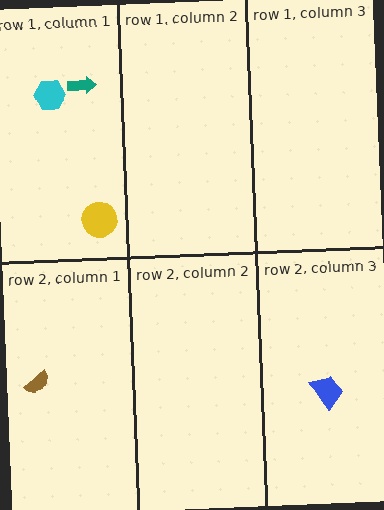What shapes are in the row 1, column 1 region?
The teal arrow, the cyan hexagon, the yellow circle.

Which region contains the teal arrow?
The row 1, column 1 region.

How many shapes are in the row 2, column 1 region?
1.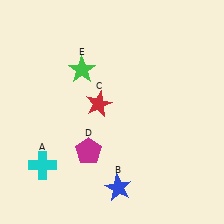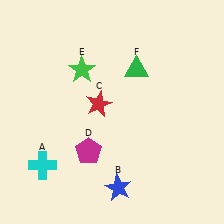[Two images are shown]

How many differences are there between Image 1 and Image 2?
There is 1 difference between the two images.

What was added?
A green triangle (F) was added in Image 2.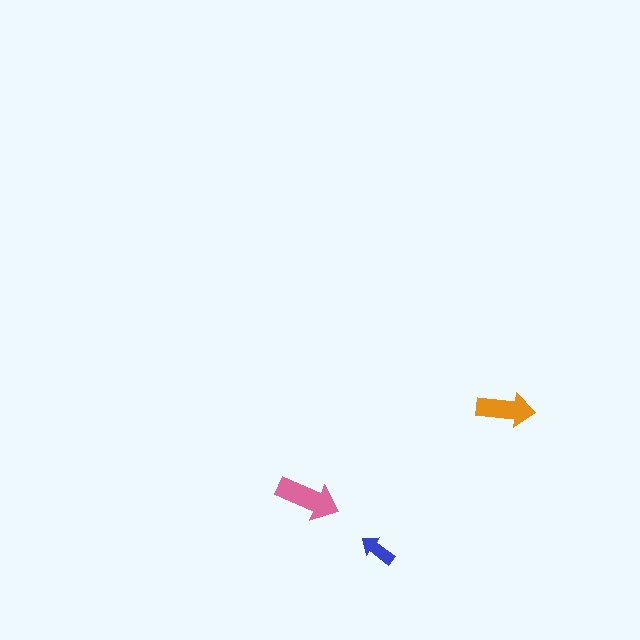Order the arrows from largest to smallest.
the pink one, the orange one, the blue one.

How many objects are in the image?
There are 3 objects in the image.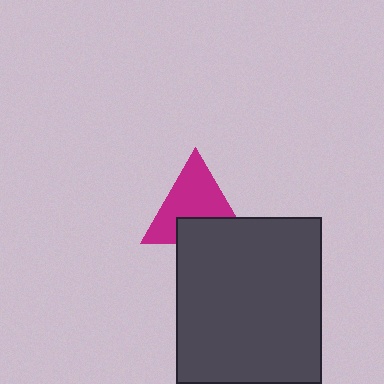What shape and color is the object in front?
The object in front is a dark gray rectangle.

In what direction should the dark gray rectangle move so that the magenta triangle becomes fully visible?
The dark gray rectangle should move down. That is the shortest direction to clear the overlap and leave the magenta triangle fully visible.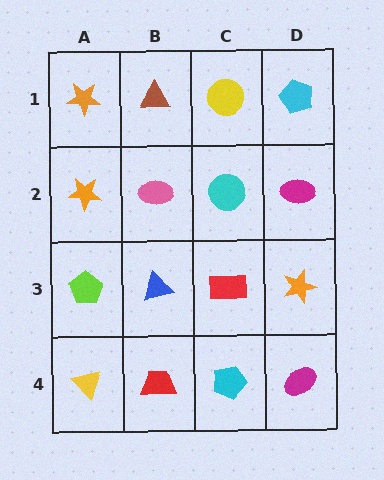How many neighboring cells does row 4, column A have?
2.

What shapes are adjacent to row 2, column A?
An orange star (row 1, column A), a lime pentagon (row 3, column A), a pink ellipse (row 2, column B).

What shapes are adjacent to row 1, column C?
A cyan circle (row 2, column C), a brown triangle (row 1, column B), a cyan pentagon (row 1, column D).